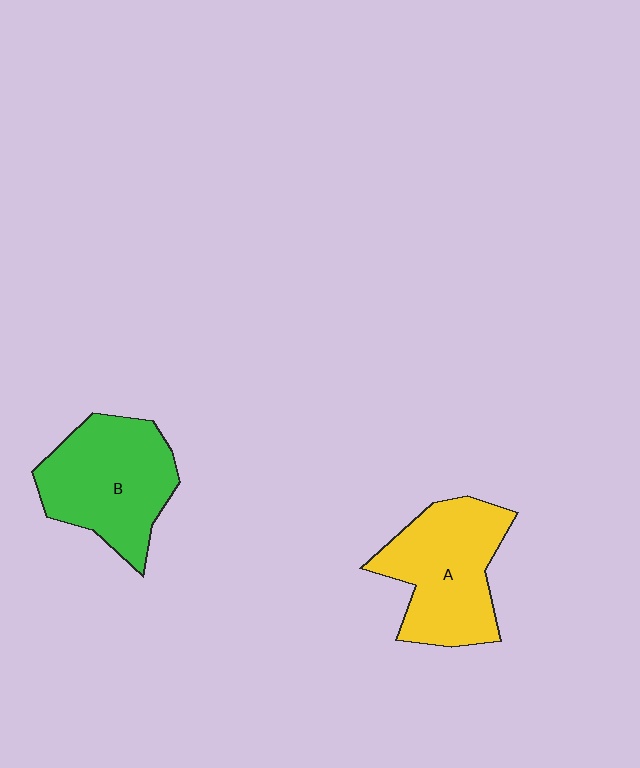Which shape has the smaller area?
Shape A (yellow).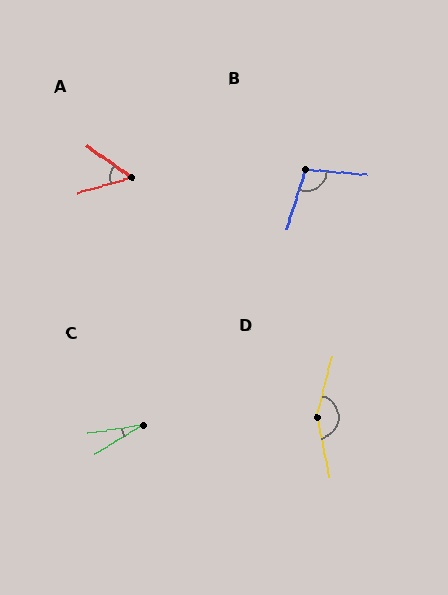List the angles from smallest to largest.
C (23°), A (51°), B (102°), D (154°).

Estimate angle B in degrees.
Approximately 102 degrees.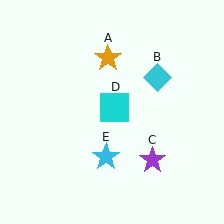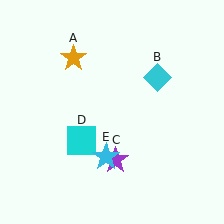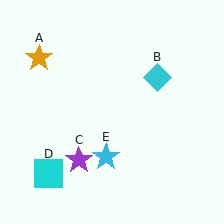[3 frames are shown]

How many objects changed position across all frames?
3 objects changed position: orange star (object A), purple star (object C), cyan square (object D).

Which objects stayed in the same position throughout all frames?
Cyan diamond (object B) and cyan star (object E) remained stationary.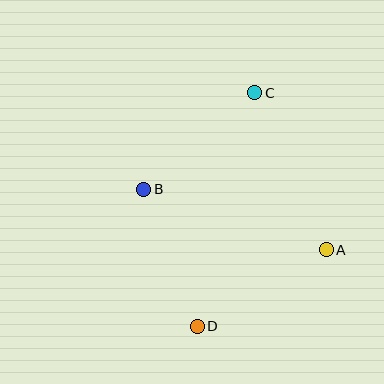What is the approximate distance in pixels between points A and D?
The distance between A and D is approximately 150 pixels.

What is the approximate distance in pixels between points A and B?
The distance between A and B is approximately 192 pixels.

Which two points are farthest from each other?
Points C and D are farthest from each other.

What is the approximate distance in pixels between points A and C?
The distance between A and C is approximately 172 pixels.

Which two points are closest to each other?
Points B and D are closest to each other.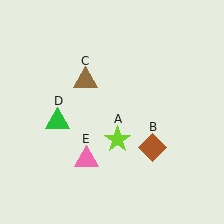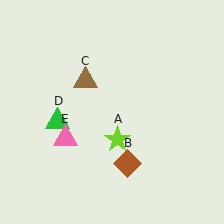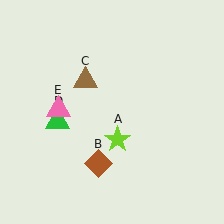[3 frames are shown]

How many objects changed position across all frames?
2 objects changed position: brown diamond (object B), pink triangle (object E).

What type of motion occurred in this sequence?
The brown diamond (object B), pink triangle (object E) rotated clockwise around the center of the scene.